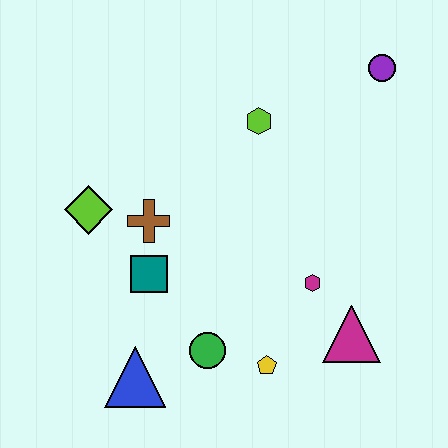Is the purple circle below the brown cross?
No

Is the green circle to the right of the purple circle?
No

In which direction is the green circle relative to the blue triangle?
The green circle is to the right of the blue triangle.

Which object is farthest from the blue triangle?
The purple circle is farthest from the blue triangle.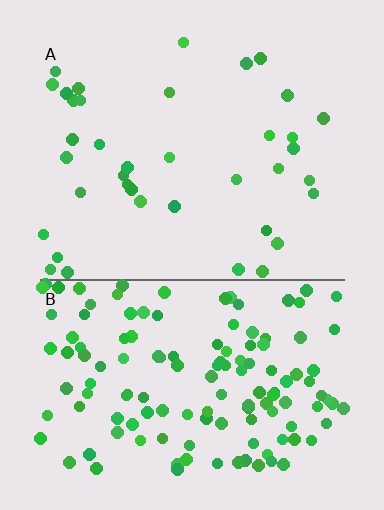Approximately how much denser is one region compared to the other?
Approximately 3.7× — region B over region A.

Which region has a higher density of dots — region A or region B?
B (the bottom).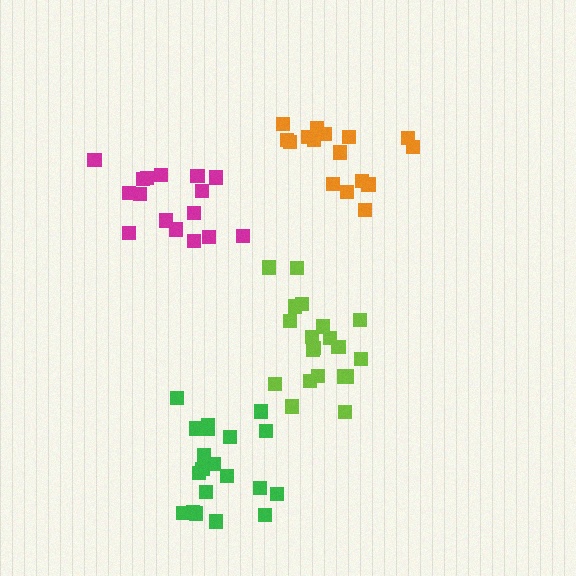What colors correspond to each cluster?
The clusters are colored: lime, orange, magenta, green.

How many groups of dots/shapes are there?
There are 4 groups.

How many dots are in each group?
Group 1: 20 dots, Group 2: 16 dots, Group 3: 16 dots, Group 4: 20 dots (72 total).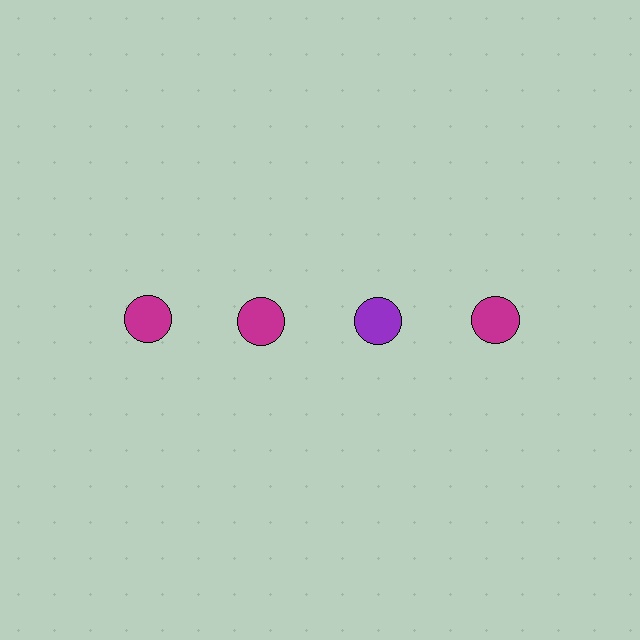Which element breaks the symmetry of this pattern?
The purple circle in the top row, center column breaks the symmetry. All other shapes are magenta circles.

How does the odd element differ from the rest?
It has a different color: purple instead of magenta.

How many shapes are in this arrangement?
There are 4 shapes arranged in a grid pattern.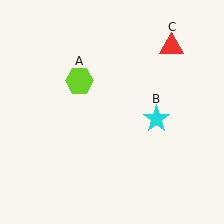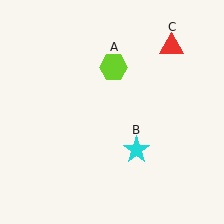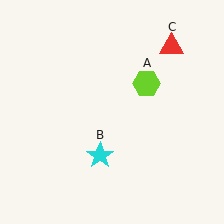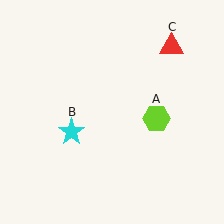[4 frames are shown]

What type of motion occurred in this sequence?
The lime hexagon (object A), cyan star (object B) rotated clockwise around the center of the scene.